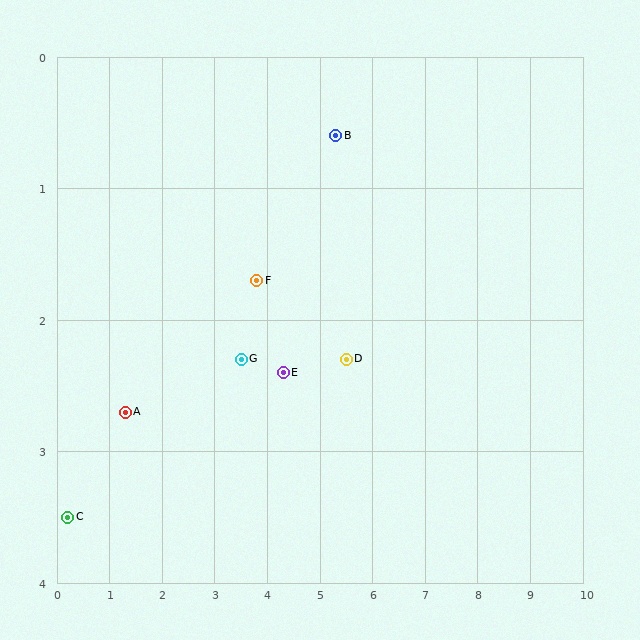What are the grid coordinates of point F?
Point F is at approximately (3.8, 1.7).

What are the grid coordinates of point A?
Point A is at approximately (1.3, 2.7).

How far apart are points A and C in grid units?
Points A and C are about 1.4 grid units apart.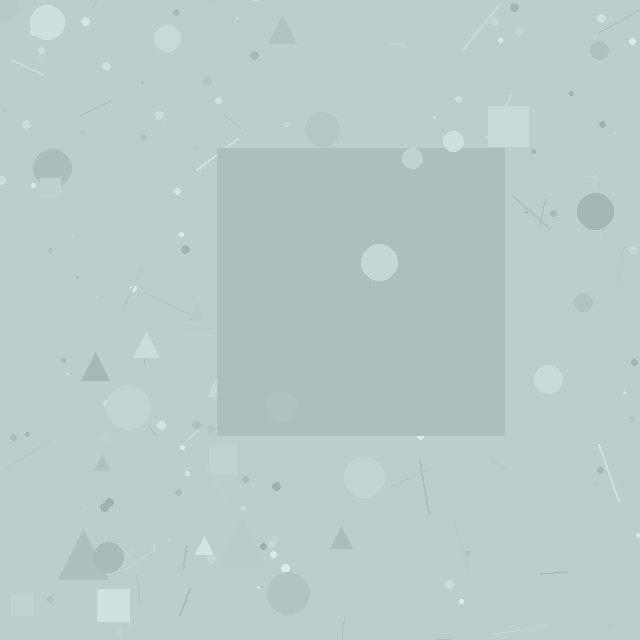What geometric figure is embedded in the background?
A square is embedded in the background.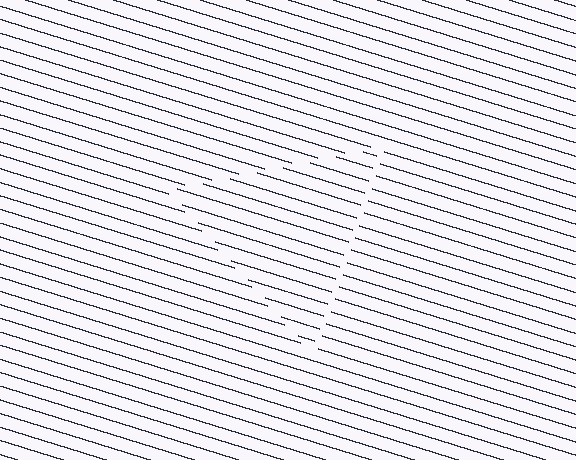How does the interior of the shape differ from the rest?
The interior of the shape contains the same grating, shifted by half a period — the contour is defined by the phase discontinuity where line-ends from the inner and outer gratings abut.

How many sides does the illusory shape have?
3 sides — the line-ends trace a triangle.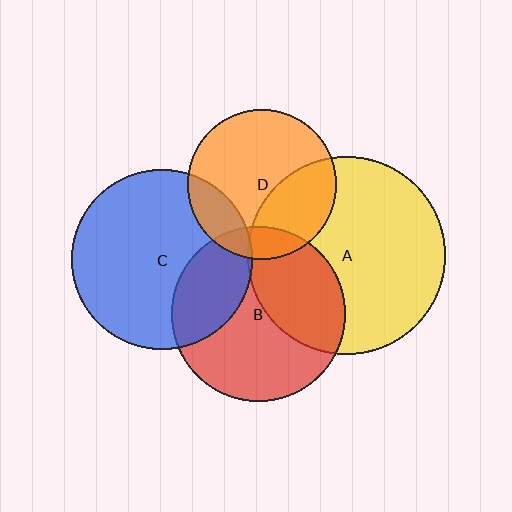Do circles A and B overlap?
Yes.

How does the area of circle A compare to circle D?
Approximately 1.8 times.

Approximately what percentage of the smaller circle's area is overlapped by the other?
Approximately 35%.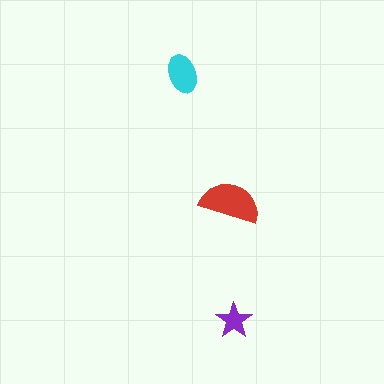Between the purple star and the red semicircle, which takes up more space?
The red semicircle.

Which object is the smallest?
The purple star.